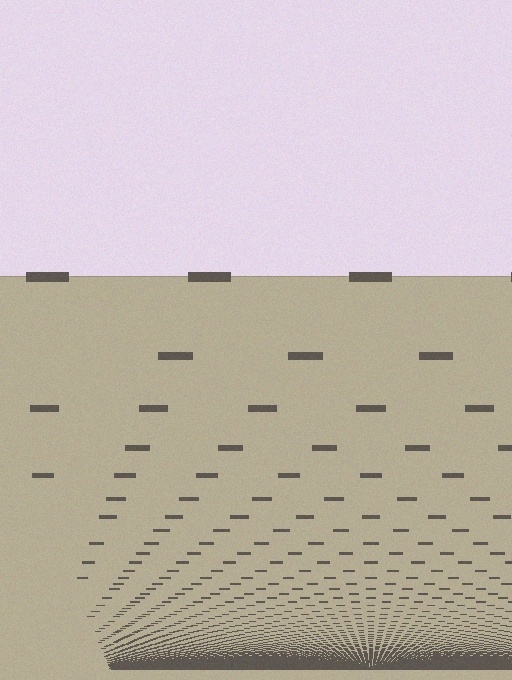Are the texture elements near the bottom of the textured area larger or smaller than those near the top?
Smaller. The gradient is inverted — elements near the bottom are smaller and denser.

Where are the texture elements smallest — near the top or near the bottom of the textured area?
Near the bottom.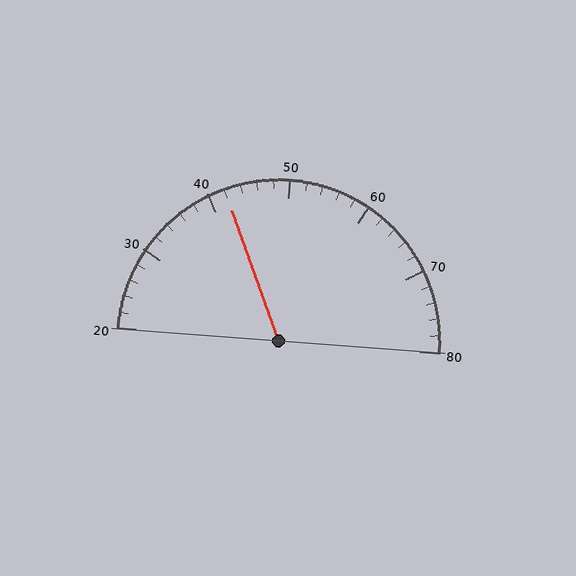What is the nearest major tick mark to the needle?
The nearest major tick mark is 40.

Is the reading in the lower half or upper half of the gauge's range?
The reading is in the lower half of the range (20 to 80).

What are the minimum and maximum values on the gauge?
The gauge ranges from 20 to 80.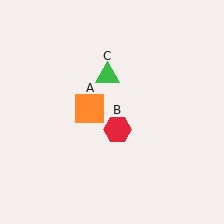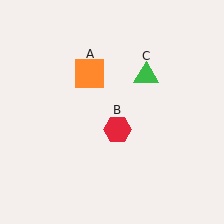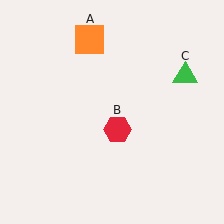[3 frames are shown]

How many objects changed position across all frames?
2 objects changed position: orange square (object A), green triangle (object C).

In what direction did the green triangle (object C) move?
The green triangle (object C) moved right.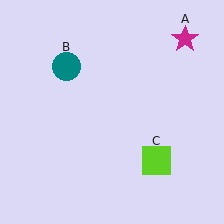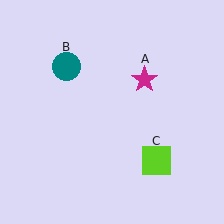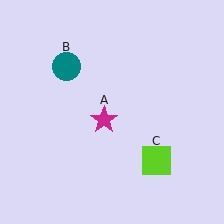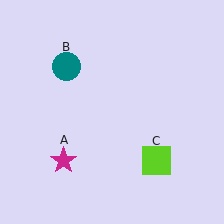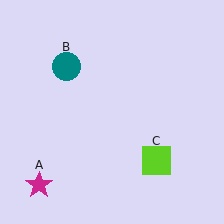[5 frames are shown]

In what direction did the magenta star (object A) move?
The magenta star (object A) moved down and to the left.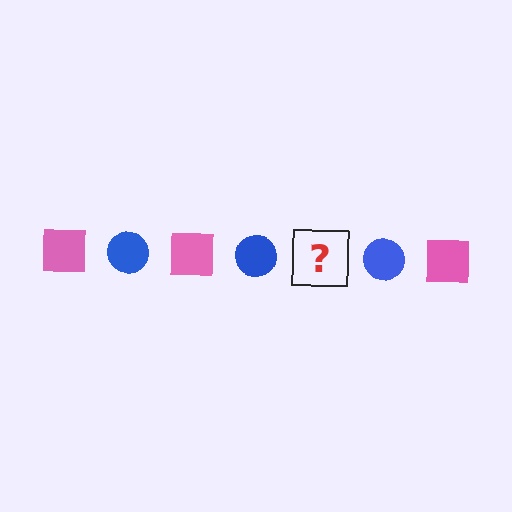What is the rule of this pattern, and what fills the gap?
The rule is that the pattern alternates between pink square and blue circle. The gap should be filled with a pink square.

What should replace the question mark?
The question mark should be replaced with a pink square.